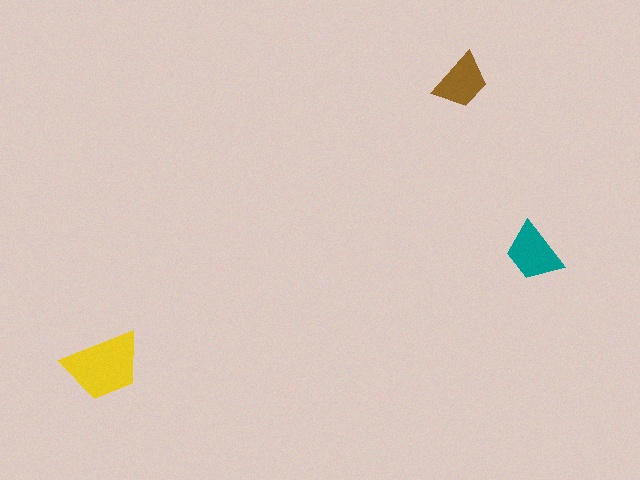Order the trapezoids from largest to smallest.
the yellow one, the teal one, the brown one.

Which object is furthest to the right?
The teal trapezoid is rightmost.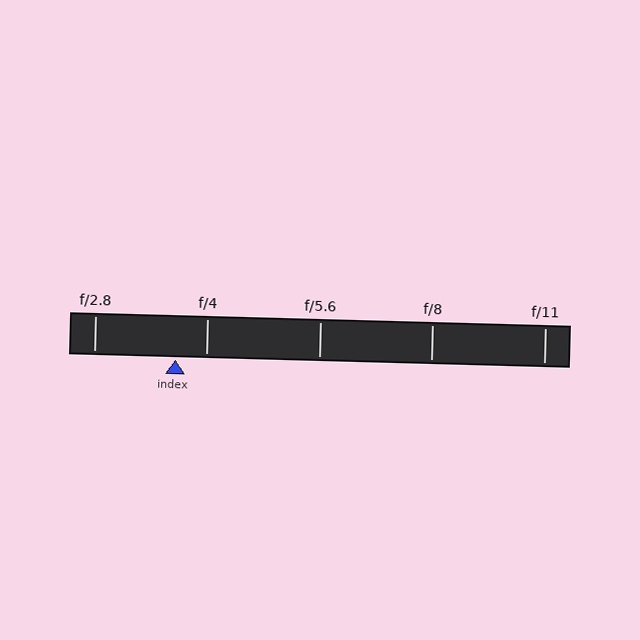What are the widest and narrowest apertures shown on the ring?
The widest aperture shown is f/2.8 and the narrowest is f/11.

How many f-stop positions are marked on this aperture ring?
There are 5 f-stop positions marked.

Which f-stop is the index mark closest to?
The index mark is closest to f/4.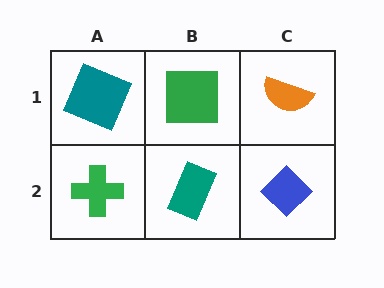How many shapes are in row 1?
3 shapes.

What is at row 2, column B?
A teal rectangle.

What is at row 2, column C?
A blue diamond.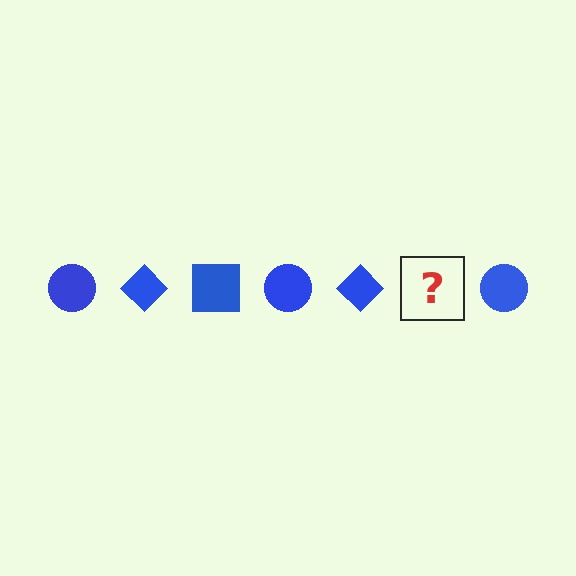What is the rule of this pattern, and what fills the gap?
The rule is that the pattern cycles through circle, diamond, square shapes in blue. The gap should be filled with a blue square.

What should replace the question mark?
The question mark should be replaced with a blue square.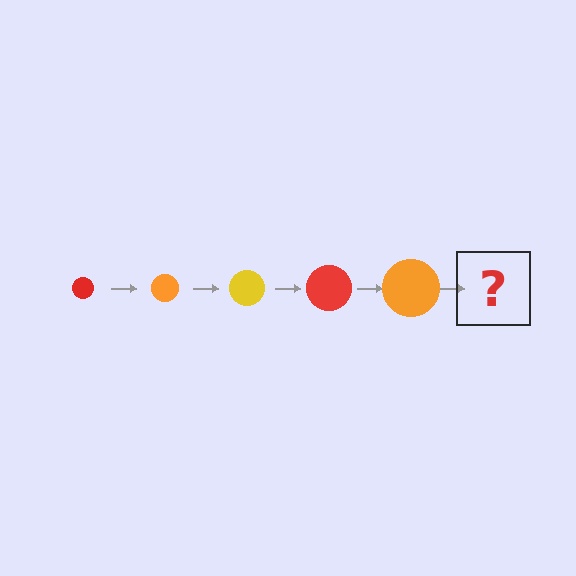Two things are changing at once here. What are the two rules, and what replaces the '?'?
The two rules are that the circle grows larger each step and the color cycles through red, orange, and yellow. The '?' should be a yellow circle, larger than the previous one.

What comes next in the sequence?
The next element should be a yellow circle, larger than the previous one.